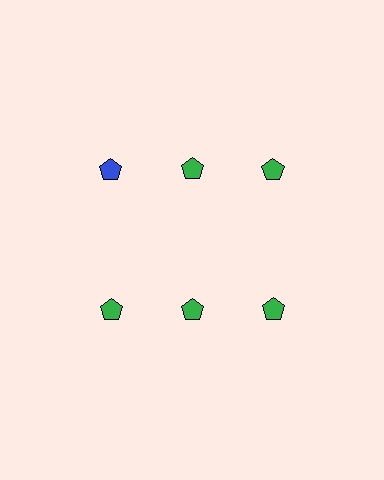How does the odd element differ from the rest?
It has a different color: blue instead of green.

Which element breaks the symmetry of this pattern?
The blue pentagon in the top row, leftmost column breaks the symmetry. All other shapes are green pentagons.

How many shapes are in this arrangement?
There are 6 shapes arranged in a grid pattern.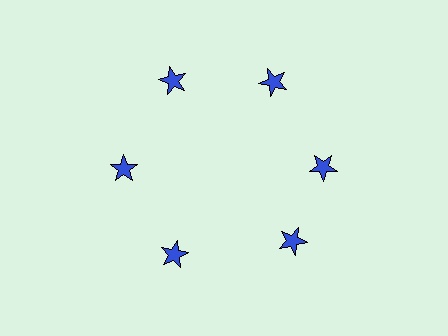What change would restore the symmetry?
The symmetry would be restored by rotating it back into even spacing with its neighbors so that all 6 stars sit at equal angles and equal distance from the center.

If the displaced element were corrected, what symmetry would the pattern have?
It would have 6-fold rotational symmetry — the pattern would map onto itself every 60 degrees.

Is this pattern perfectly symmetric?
No. The 6 blue stars are arranged in a ring, but one element near the 5 o'clock position is rotated out of alignment along the ring, breaking the 6-fold rotational symmetry.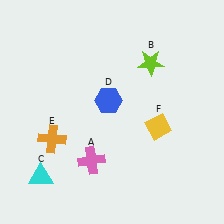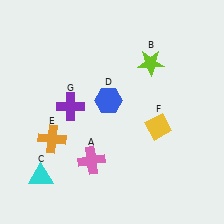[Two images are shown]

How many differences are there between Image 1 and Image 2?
There is 1 difference between the two images.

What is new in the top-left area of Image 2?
A purple cross (G) was added in the top-left area of Image 2.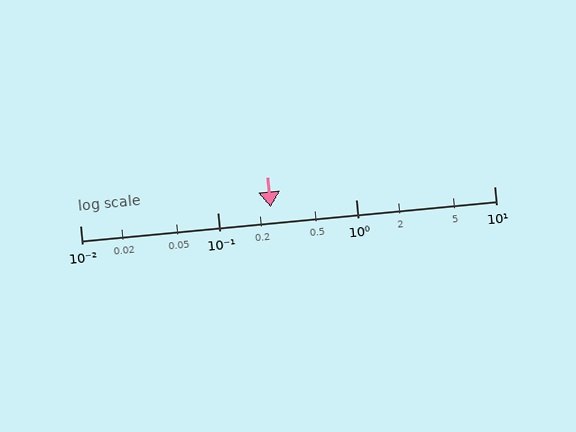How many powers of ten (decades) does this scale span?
The scale spans 3 decades, from 0.01 to 10.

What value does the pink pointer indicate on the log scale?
The pointer indicates approximately 0.24.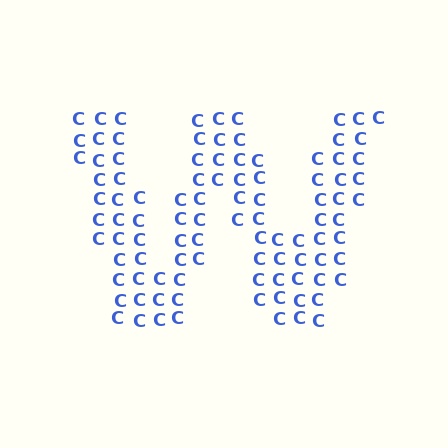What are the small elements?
The small elements are letter C's.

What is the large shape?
The large shape is the letter W.